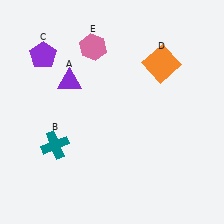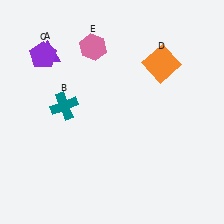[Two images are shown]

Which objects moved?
The objects that moved are: the purple triangle (A), the teal cross (B).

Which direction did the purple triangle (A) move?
The purple triangle (A) moved up.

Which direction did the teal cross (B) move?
The teal cross (B) moved up.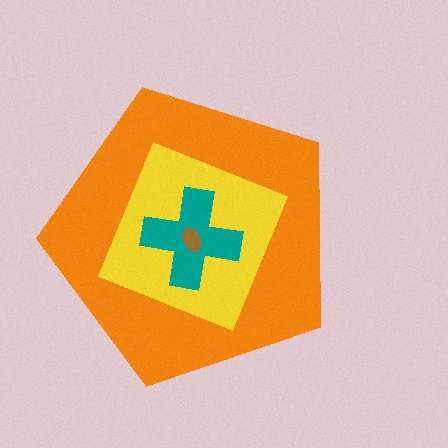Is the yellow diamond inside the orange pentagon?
Yes.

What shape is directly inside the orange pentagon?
The yellow diamond.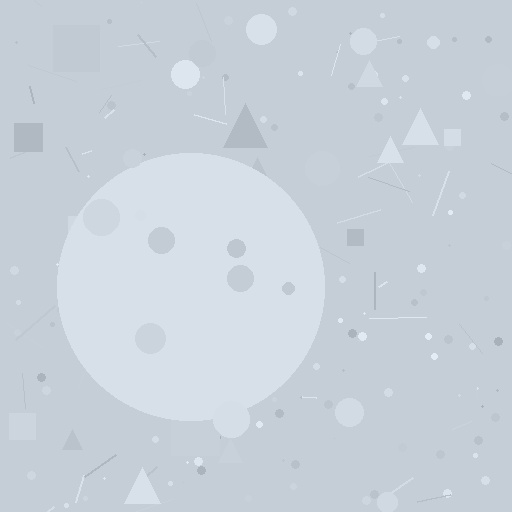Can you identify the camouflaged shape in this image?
The camouflaged shape is a circle.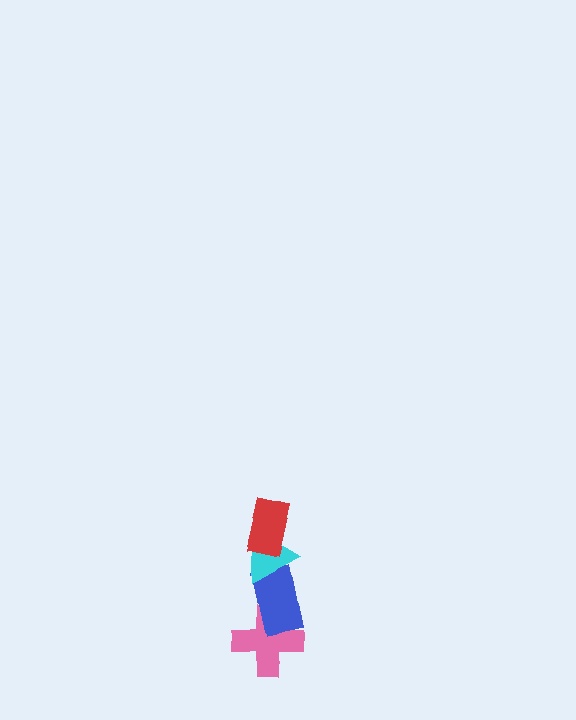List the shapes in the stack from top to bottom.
From top to bottom: the red rectangle, the cyan triangle, the blue rectangle, the pink cross.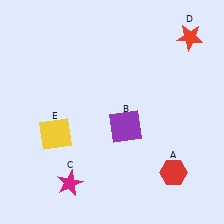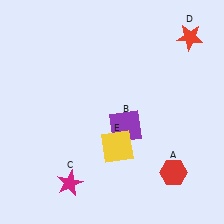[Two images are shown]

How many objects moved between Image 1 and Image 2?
1 object moved between the two images.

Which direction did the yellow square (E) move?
The yellow square (E) moved right.